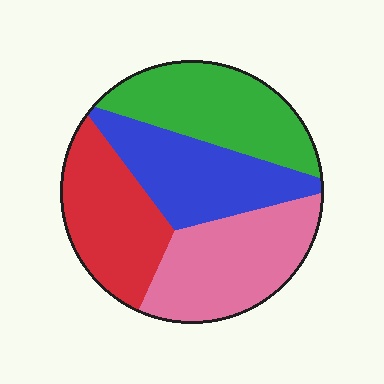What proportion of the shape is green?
Green takes up between a sixth and a third of the shape.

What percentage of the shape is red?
Red takes up about one quarter (1/4) of the shape.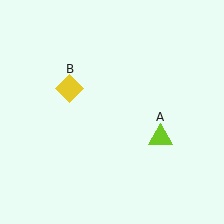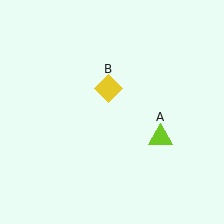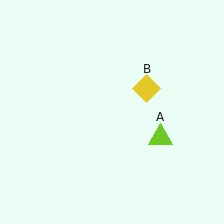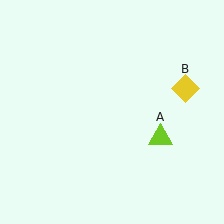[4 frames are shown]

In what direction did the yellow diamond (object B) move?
The yellow diamond (object B) moved right.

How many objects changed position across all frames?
1 object changed position: yellow diamond (object B).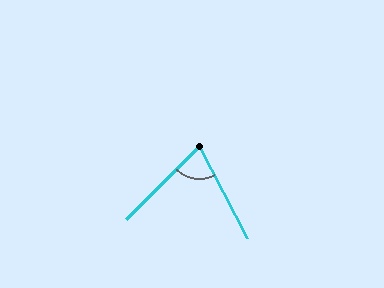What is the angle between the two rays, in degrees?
Approximately 73 degrees.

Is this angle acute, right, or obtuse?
It is acute.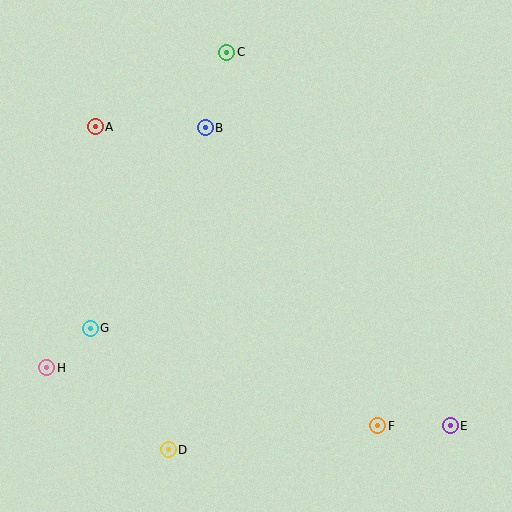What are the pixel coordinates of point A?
Point A is at (95, 127).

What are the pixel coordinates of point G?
Point G is at (90, 328).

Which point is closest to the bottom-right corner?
Point E is closest to the bottom-right corner.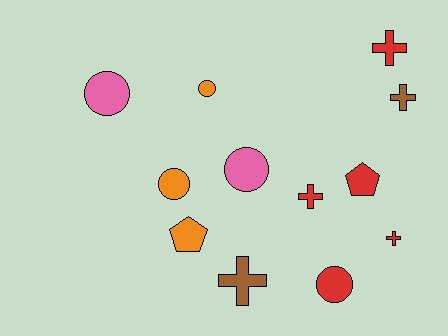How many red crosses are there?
There are 3 red crosses.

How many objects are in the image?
There are 12 objects.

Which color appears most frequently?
Red, with 5 objects.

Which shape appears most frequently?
Circle, with 5 objects.